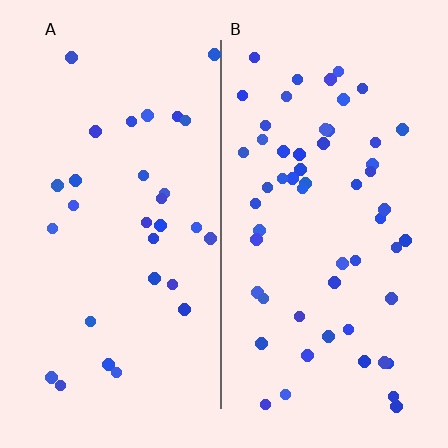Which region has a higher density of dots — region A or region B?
B (the right).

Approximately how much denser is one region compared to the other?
Approximately 1.9× — region B over region A.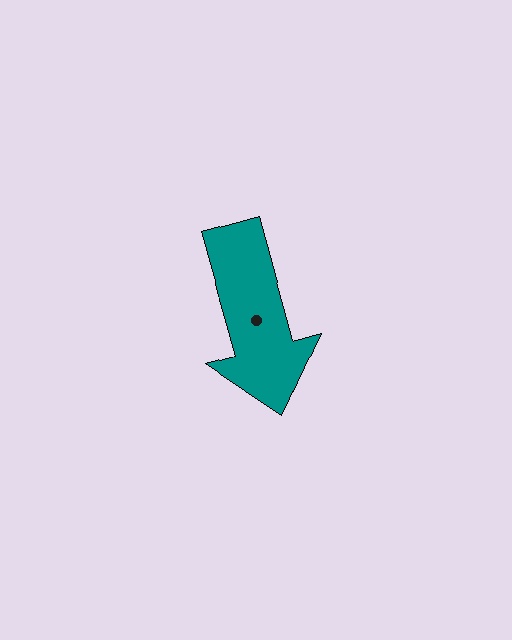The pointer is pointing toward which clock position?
Roughly 5 o'clock.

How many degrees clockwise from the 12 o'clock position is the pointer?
Approximately 165 degrees.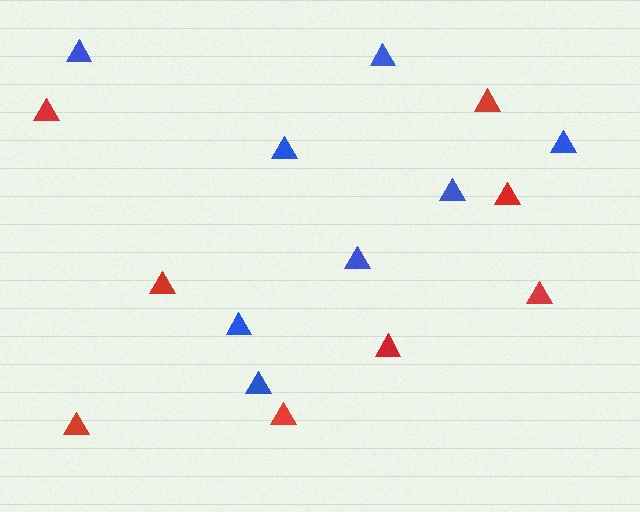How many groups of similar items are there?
There are 2 groups: one group of red triangles (8) and one group of blue triangles (8).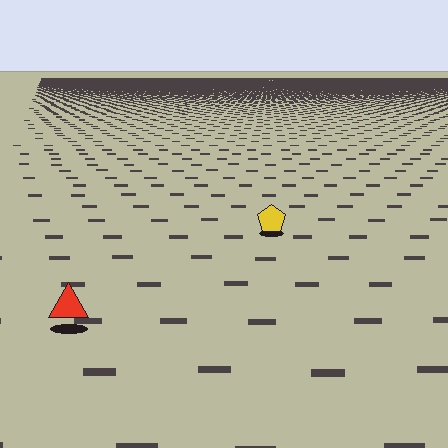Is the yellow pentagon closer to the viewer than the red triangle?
No. The red triangle is closer — you can tell from the texture gradient: the ground texture is coarser near it.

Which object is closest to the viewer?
The red triangle is closest. The texture marks near it are larger and more spread out.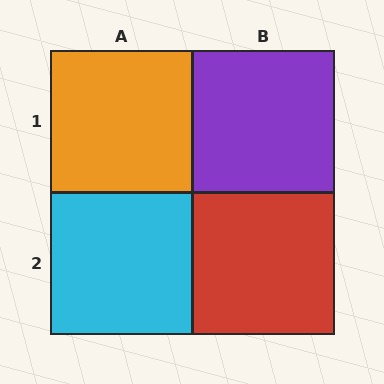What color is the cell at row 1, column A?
Orange.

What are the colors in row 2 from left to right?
Cyan, red.